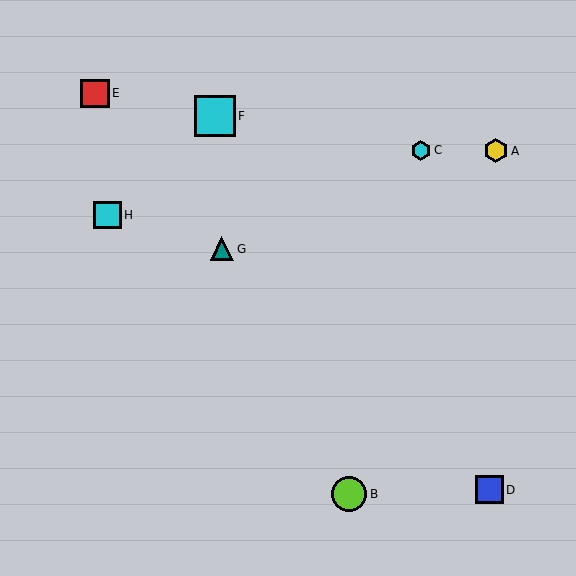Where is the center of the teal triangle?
The center of the teal triangle is at (222, 249).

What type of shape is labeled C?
Shape C is a cyan hexagon.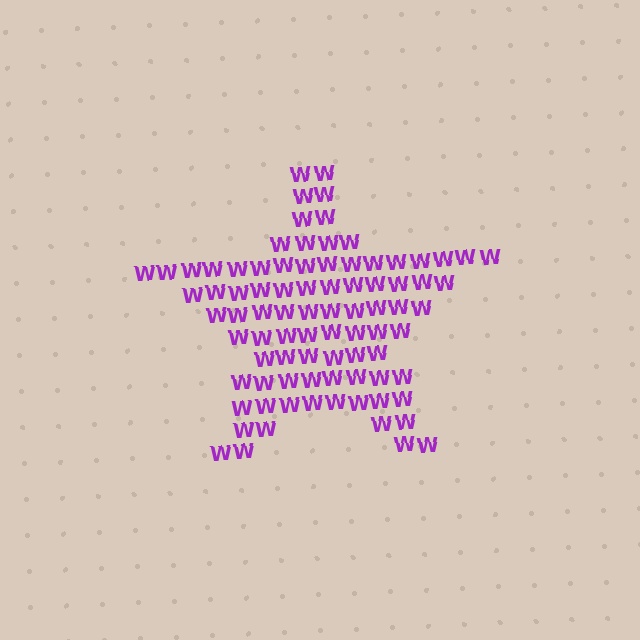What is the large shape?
The large shape is a star.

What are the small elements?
The small elements are letter W's.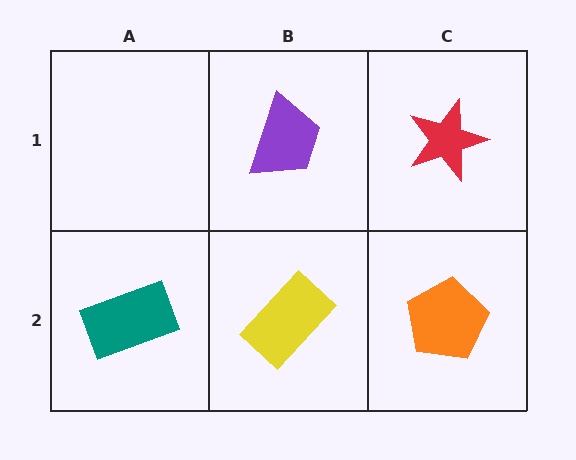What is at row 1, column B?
A purple trapezoid.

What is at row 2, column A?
A teal rectangle.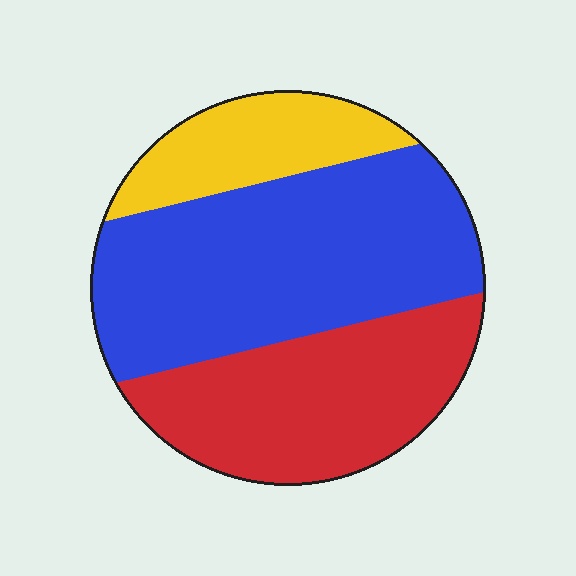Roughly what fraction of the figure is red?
Red covers around 35% of the figure.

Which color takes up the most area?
Blue, at roughly 50%.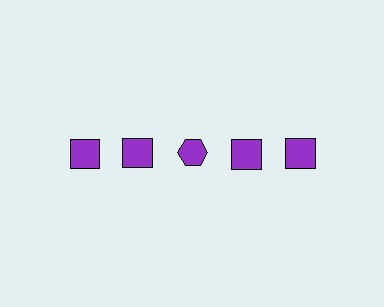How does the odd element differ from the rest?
It has a different shape: hexagon instead of square.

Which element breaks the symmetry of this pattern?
The purple hexagon in the top row, center column breaks the symmetry. All other shapes are purple squares.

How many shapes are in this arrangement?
There are 5 shapes arranged in a grid pattern.